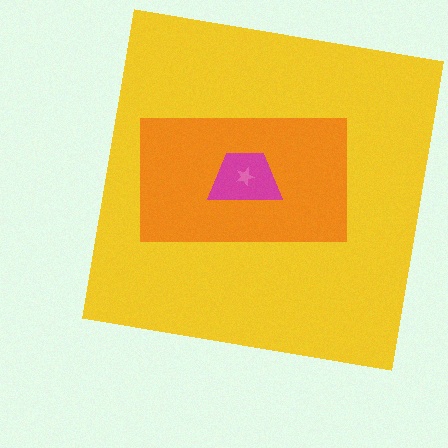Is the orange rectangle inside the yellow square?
Yes.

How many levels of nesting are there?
4.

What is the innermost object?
The pink star.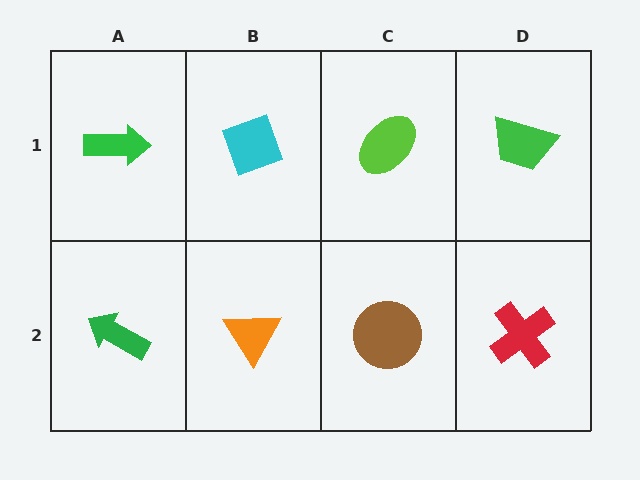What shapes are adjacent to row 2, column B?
A cyan diamond (row 1, column B), a green arrow (row 2, column A), a brown circle (row 2, column C).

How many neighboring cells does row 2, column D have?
2.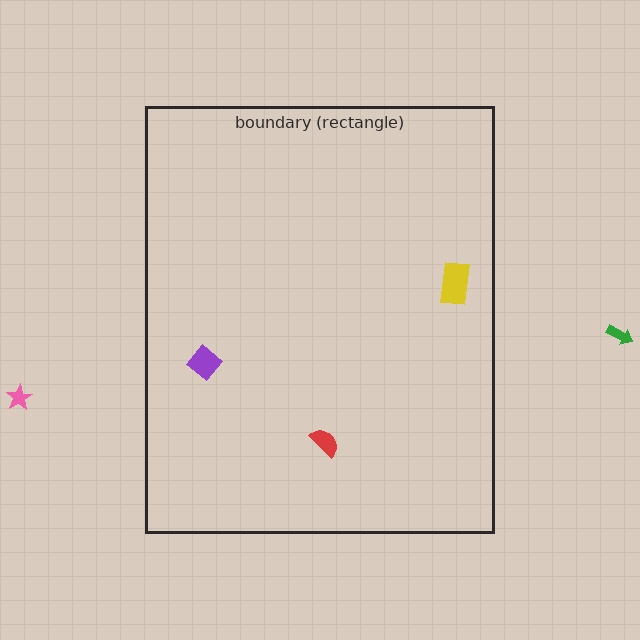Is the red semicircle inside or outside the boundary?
Inside.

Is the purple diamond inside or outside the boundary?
Inside.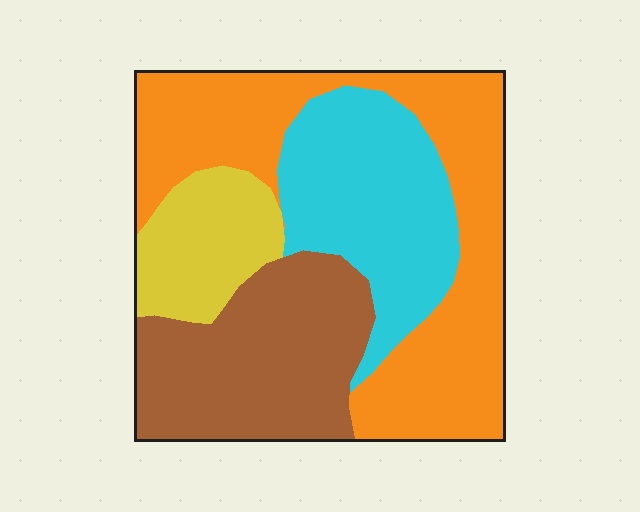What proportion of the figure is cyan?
Cyan covers 23% of the figure.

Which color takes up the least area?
Yellow, at roughly 15%.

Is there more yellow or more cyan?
Cyan.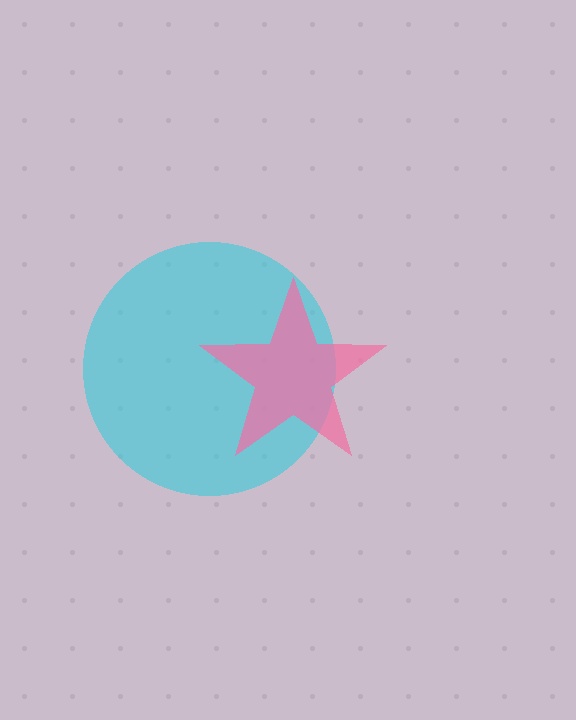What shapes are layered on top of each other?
The layered shapes are: a cyan circle, a pink star.